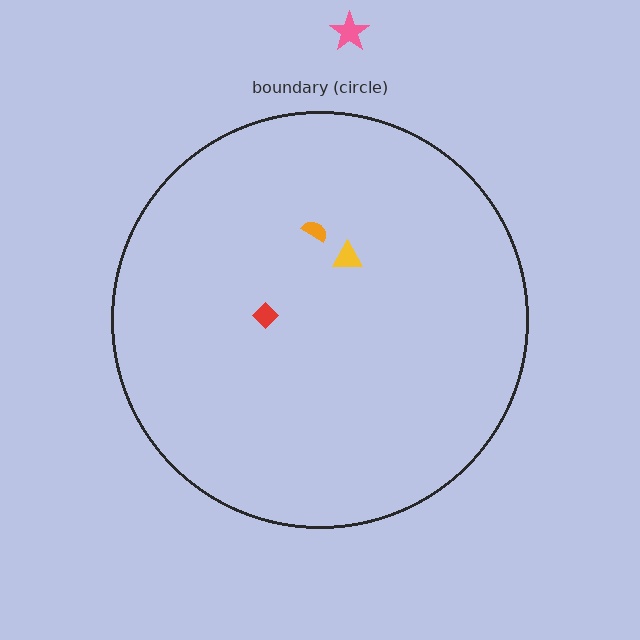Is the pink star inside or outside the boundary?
Outside.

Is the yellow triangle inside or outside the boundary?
Inside.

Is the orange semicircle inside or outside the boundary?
Inside.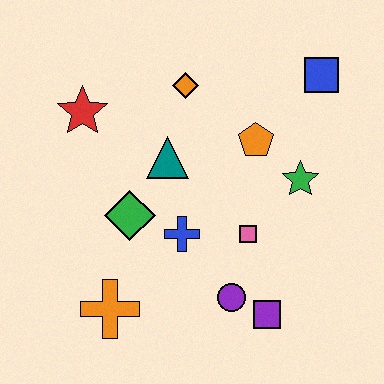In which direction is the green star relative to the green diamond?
The green star is to the right of the green diamond.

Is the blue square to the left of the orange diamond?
No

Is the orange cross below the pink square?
Yes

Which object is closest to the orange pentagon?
The green star is closest to the orange pentagon.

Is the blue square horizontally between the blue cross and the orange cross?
No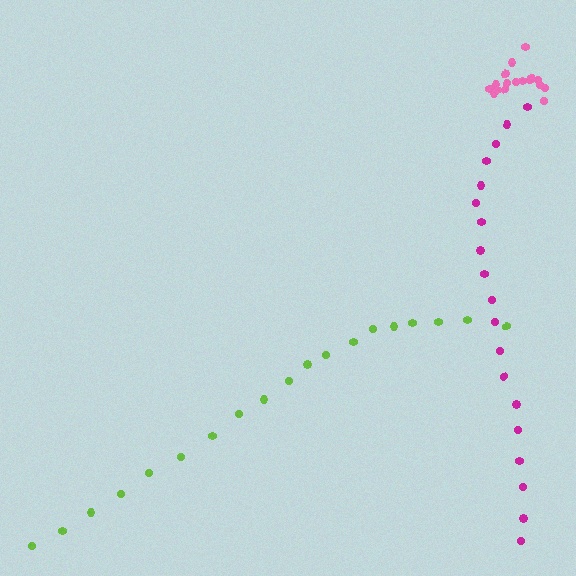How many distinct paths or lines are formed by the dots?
There are 3 distinct paths.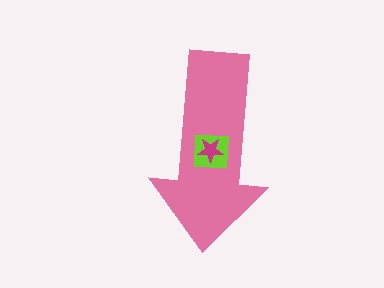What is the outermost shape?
The pink arrow.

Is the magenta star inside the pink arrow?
Yes.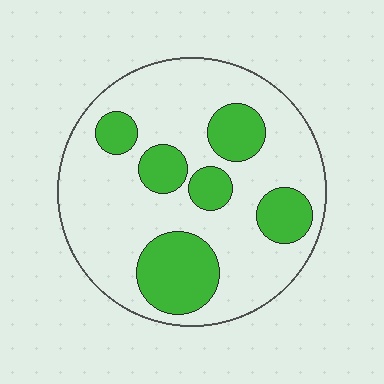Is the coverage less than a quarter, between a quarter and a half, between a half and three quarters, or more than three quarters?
Between a quarter and a half.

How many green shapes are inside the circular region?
6.